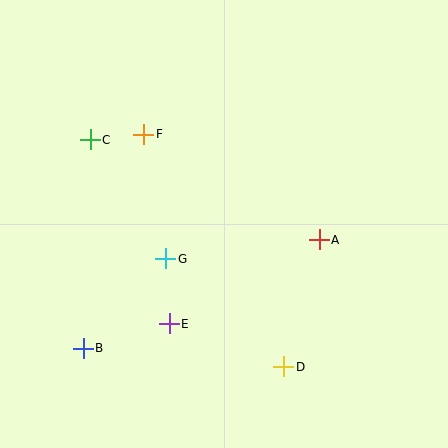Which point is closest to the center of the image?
Point G at (166, 259) is closest to the center.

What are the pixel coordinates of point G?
Point G is at (166, 259).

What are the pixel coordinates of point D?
Point D is at (284, 367).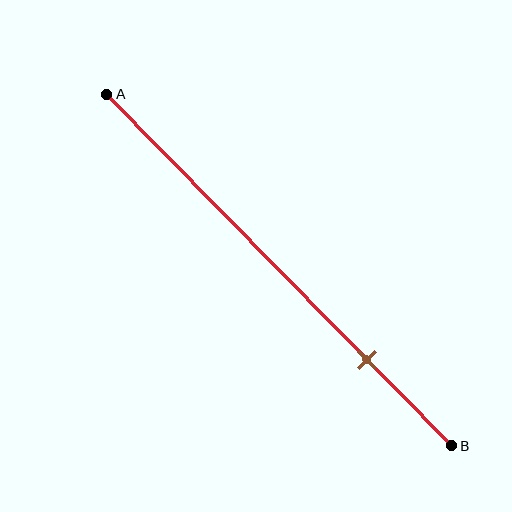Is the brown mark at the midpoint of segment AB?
No, the mark is at about 75% from A, not at the 50% midpoint.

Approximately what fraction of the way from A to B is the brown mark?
The brown mark is approximately 75% of the way from A to B.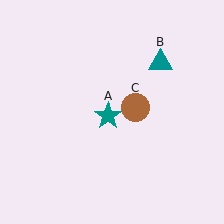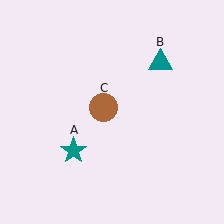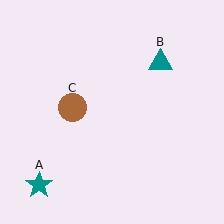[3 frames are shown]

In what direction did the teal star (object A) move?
The teal star (object A) moved down and to the left.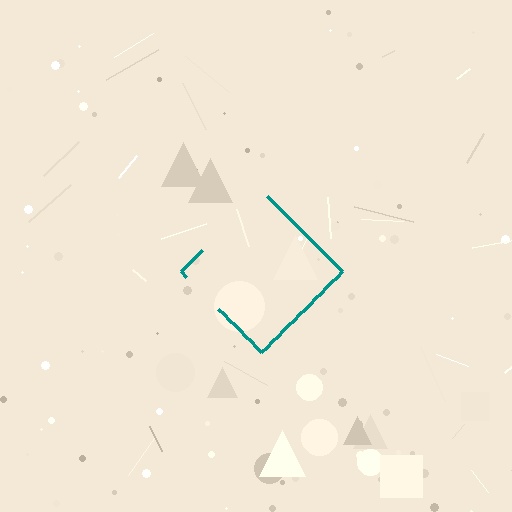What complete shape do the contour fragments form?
The contour fragments form a diamond.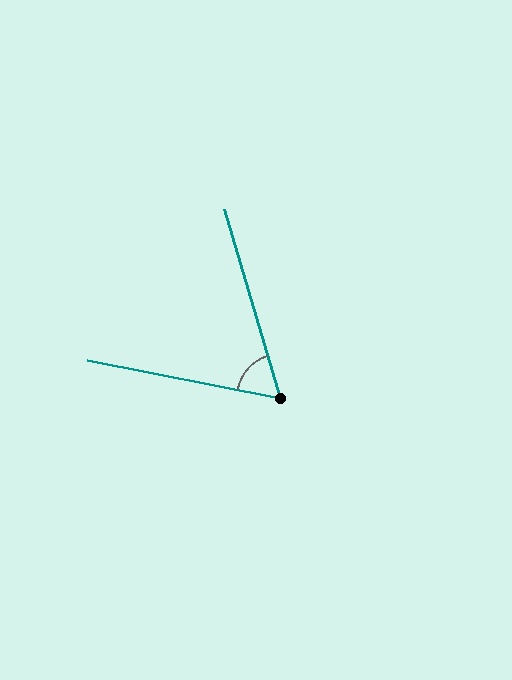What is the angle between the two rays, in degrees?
Approximately 62 degrees.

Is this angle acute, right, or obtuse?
It is acute.